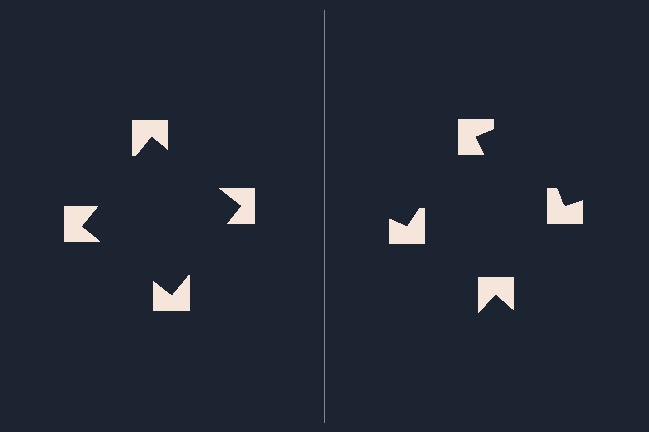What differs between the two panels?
The notched squares are positioned identically on both sides; only the wedge orientations differ. On the left they align to a square; on the right they are misaligned.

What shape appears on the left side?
An illusory square.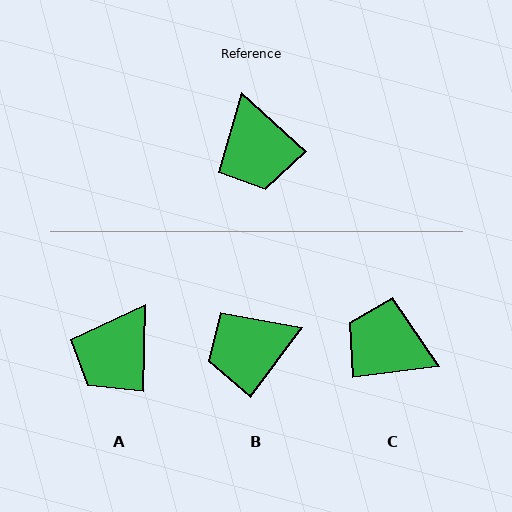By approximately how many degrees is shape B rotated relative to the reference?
Approximately 84 degrees clockwise.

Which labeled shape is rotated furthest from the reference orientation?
C, about 130 degrees away.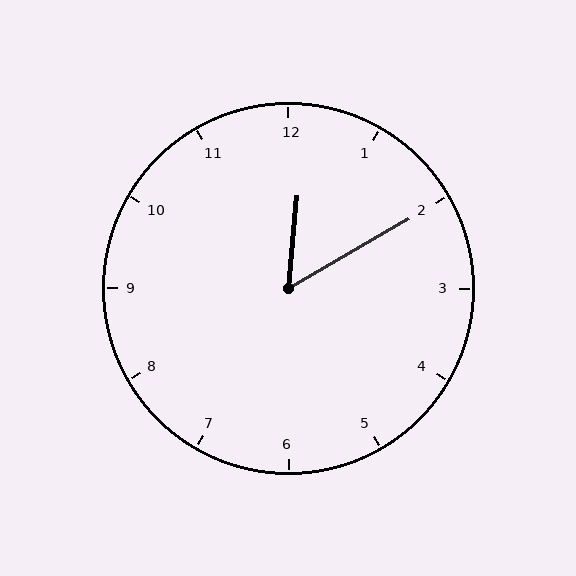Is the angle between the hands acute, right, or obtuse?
It is acute.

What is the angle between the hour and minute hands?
Approximately 55 degrees.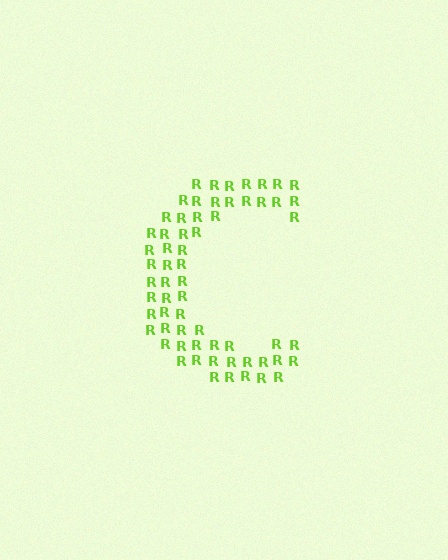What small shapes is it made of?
It is made of small letter R's.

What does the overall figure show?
The overall figure shows the letter C.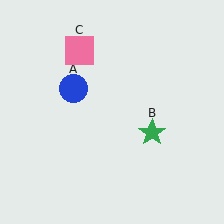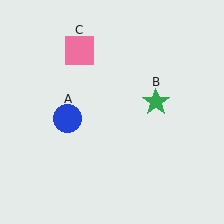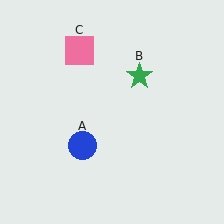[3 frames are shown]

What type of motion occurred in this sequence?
The blue circle (object A), green star (object B) rotated counterclockwise around the center of the scene.